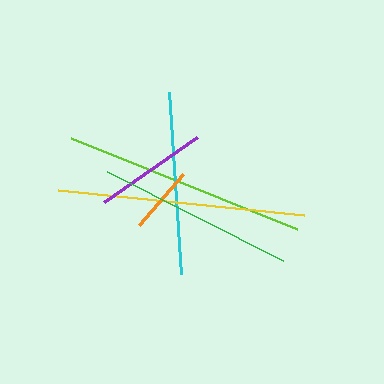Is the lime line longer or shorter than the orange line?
The lime line is longer than the orange line.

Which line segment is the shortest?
The orange line is the shortest at approximately 67 pixels.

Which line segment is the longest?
The yellow line is the longest at approximately 248 pixels.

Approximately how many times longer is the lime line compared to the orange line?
The lime line is approximately 3.6 times the length of the orange line.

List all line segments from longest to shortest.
From longest to shortest: yellow, lime, green, cyan, purple, orange.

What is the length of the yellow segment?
The yellow segment is approximately 248 pixels long.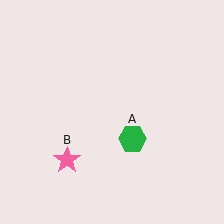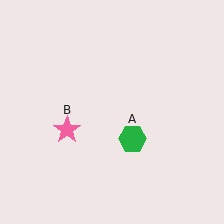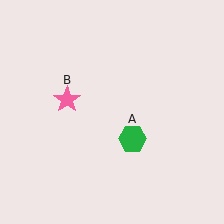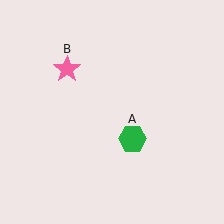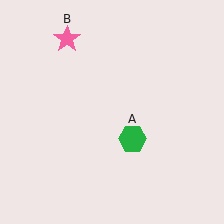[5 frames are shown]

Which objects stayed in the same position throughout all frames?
Green hexagon (object A) remained stationary.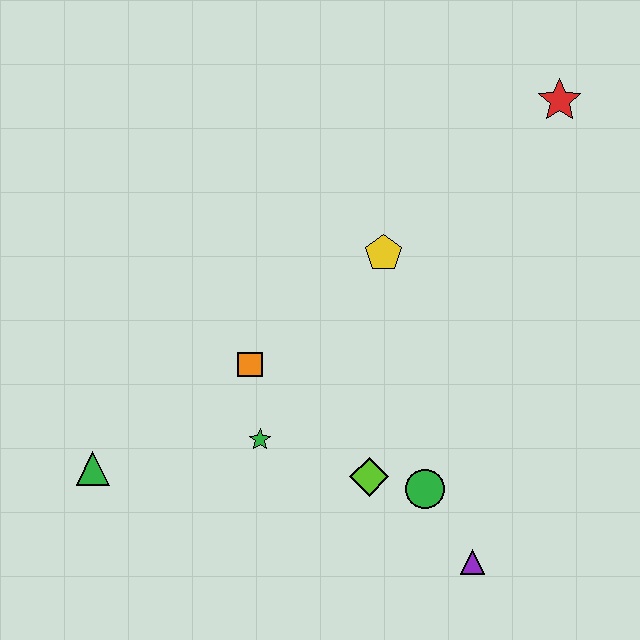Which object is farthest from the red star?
The green triangle is farthest from the red star.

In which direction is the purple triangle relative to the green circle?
The purple triangle is below the green circle.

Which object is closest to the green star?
The orange square is closest to the green star.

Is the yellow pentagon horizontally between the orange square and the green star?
No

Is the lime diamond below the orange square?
Yes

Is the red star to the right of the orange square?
Yes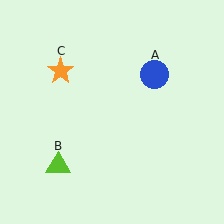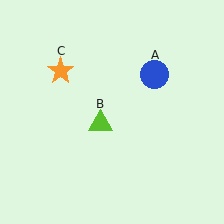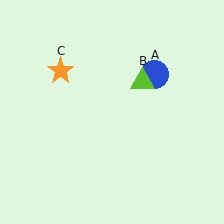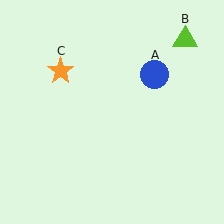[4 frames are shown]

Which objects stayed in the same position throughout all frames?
Blue circle (object A) and orange star (object C) remained stationary.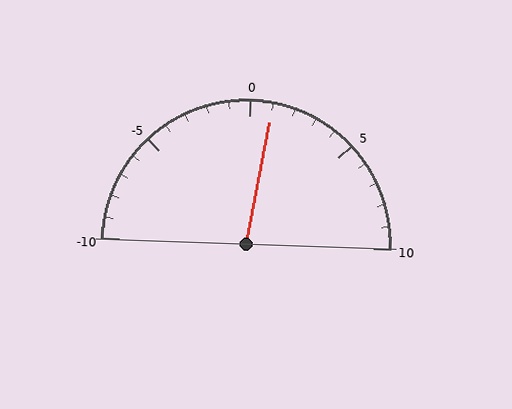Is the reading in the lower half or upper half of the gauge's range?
The reading is in the upper half of the range (-10 to 10).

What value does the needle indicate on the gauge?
The needle indicates approximately 1.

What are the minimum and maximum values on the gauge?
The gauge ranges from -10 to 10.